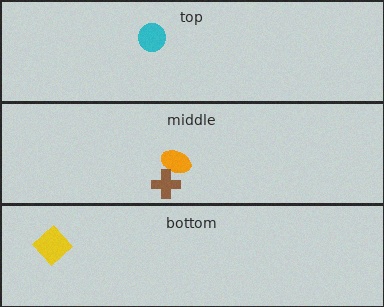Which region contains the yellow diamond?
The bottom region.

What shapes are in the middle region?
The orange ellipse, the brown cross.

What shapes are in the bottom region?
The yellow diamond.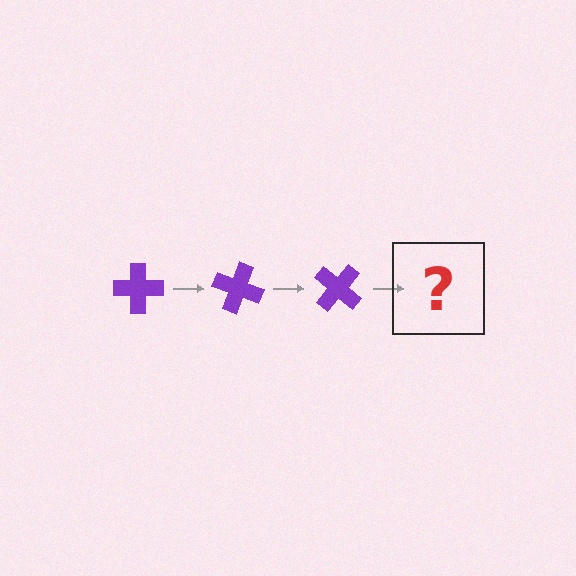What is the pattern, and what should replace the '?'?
The pattern is that the cross rotates 20 degrees each step. The '?' should be a purple cross rotated 60 degrees.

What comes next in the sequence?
The next element should be a purple cross rotated 60 degrees.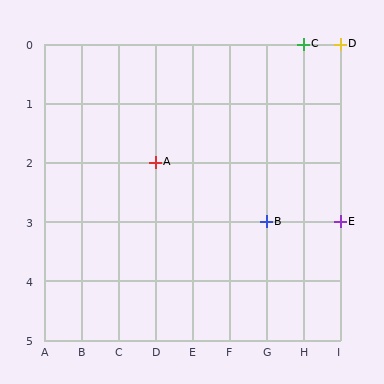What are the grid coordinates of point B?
Point B is at grid coordinates (G, 3).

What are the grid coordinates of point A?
Point A is at grid coordinates (D, 2).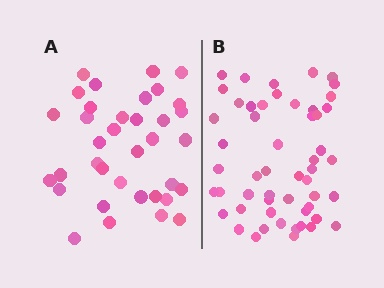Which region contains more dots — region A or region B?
Region B (the right region) has more dots.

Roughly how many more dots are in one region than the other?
Region B has approximately 15 more dots than region A.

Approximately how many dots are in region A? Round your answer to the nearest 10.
About 40 dots. (The exact count is 36, which rounds to 40.)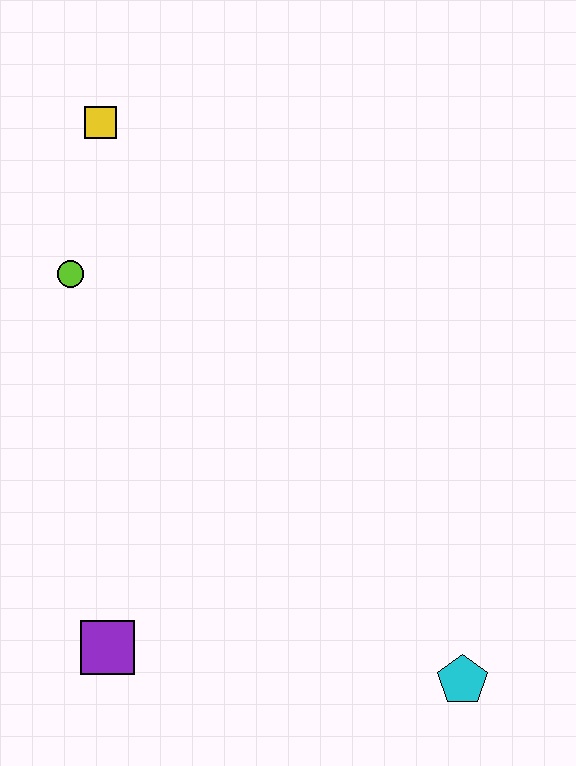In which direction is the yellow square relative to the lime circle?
The yellow square is above the lime circle.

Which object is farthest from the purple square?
The yellow square is farthest from the purple square.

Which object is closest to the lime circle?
The yellow square is closest to the lime circle.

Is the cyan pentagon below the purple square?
Yes